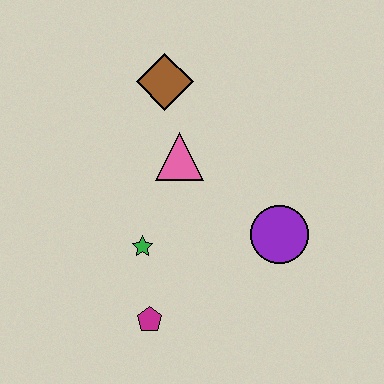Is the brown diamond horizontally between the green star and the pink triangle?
Yes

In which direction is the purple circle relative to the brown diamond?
The purple circle is below the brown diamond.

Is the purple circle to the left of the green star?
No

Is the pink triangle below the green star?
No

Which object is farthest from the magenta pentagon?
The brown diamond is farthest from the magenta pentagon.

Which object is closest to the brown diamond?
The pink triangle is closest to the brown diamond.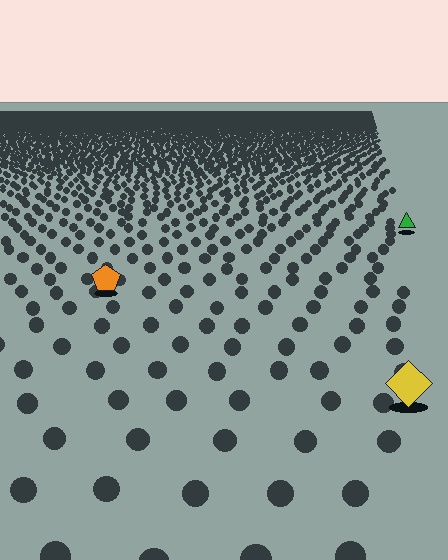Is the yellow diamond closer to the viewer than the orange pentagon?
Yes. The yellow diamond is closer — you can tell from the texture gradient: the ground texture is coarser near it.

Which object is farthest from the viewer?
The green triangle is farthest from the viewer. It appears smaller and the ground texture around it is denser.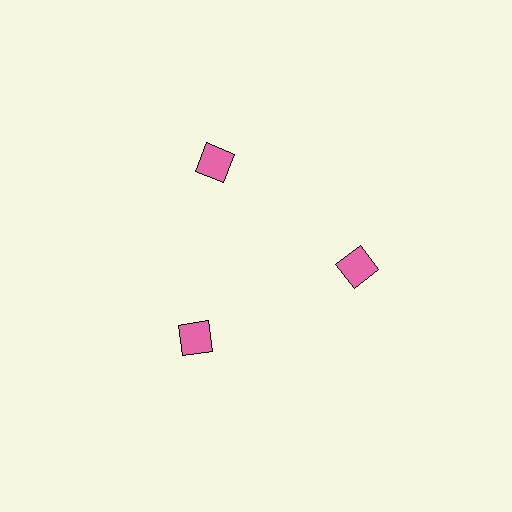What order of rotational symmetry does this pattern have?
This pattern has 3-fold rotational symmetry.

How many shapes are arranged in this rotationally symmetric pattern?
There are 3 shapes, arranged in 3 groups of 1.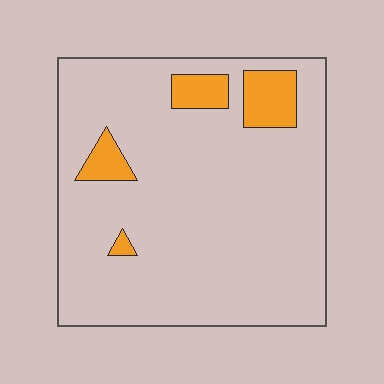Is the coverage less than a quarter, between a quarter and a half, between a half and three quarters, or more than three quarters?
Less than a quarter.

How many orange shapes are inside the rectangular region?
4.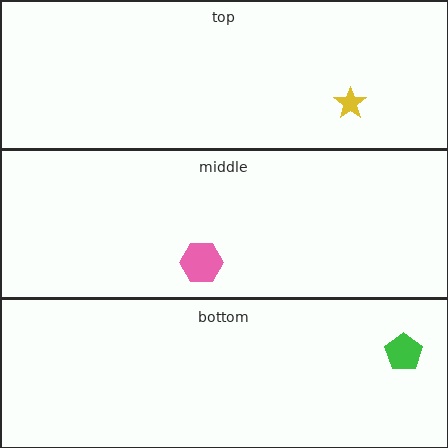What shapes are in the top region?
The yellow star.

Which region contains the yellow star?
The top region.